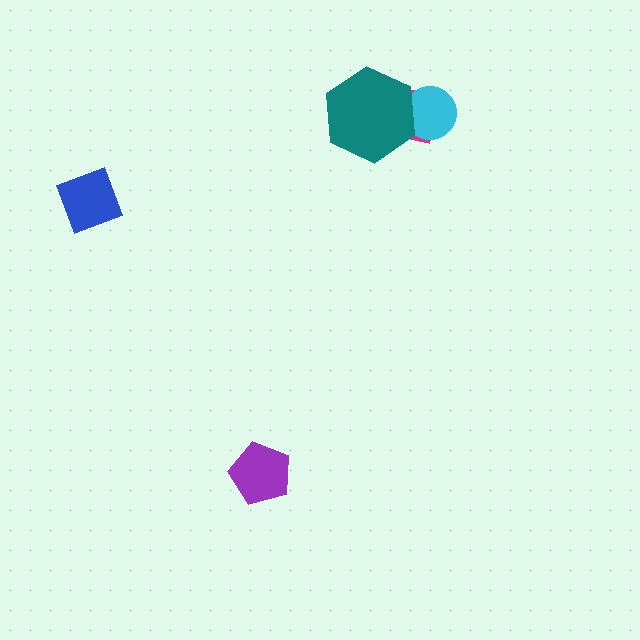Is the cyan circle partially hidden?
Yes, it is partially covered by another shape.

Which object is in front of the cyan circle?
The teal hexagon is in front of the cyan circle.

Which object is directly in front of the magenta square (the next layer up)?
The cyan circle is directly in front of the magenta square.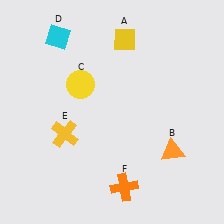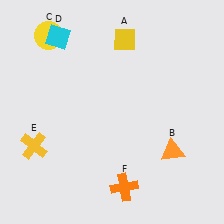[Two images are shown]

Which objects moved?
The objects that moved are: the yellow circle (C), the yellow cross (E).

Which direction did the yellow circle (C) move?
The yellow circle (C) moved up.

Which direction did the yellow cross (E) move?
The yellow cross (E) moved left.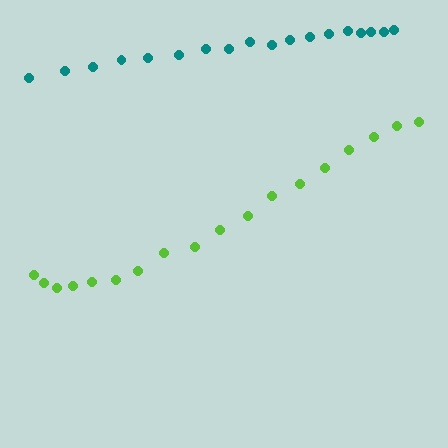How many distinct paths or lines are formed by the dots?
There are 2 distinct paths.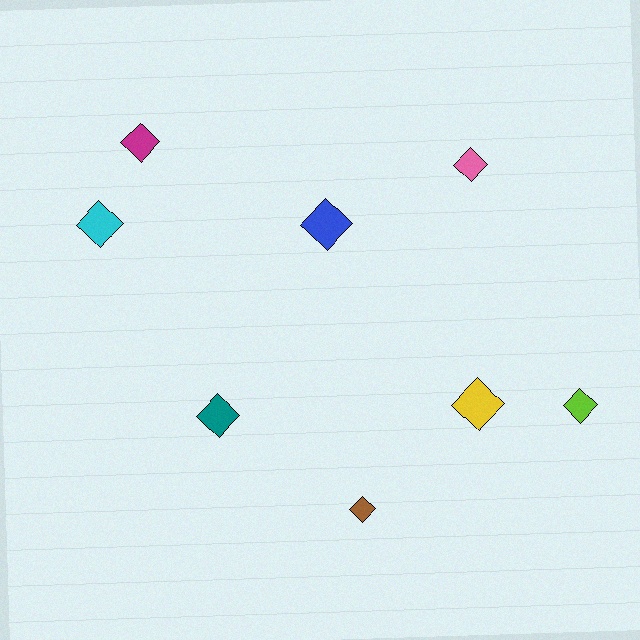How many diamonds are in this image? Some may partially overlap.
There are 8 diamonds.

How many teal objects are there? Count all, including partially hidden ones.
There is 1 teal object.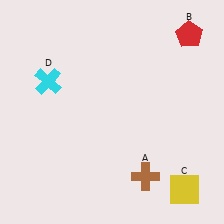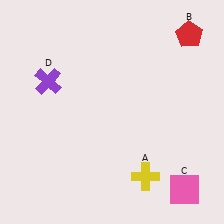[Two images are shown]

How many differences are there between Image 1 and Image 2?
There are 3 differences between the two images.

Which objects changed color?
A changed from brown to yellow. C changed from yellow to pink. D changed from cyan to purple.